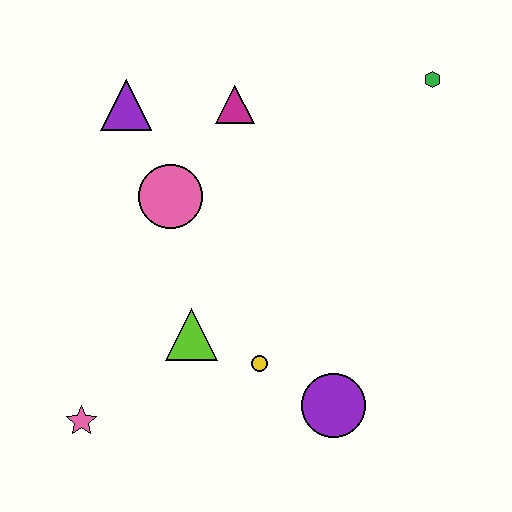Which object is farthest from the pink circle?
The green hexagon is farthest from the pink circle.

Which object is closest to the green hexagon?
The magenta triangle is closest to the green hexagon.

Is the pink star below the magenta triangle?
Yes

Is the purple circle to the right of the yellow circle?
Yes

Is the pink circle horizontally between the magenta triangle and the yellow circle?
No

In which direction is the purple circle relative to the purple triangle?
The purple circle is below the purple triangle.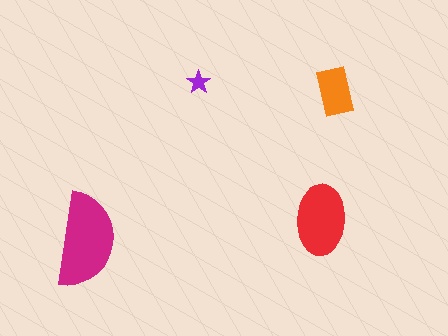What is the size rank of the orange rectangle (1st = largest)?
3rd.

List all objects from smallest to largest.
The purple star, the orange rectangle, the red ellipse, the magenta semicircle.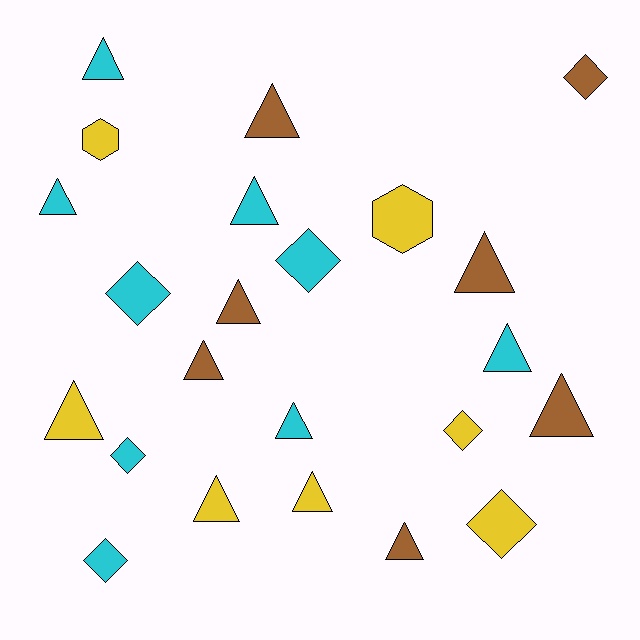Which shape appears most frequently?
Triangle, with 14 objects.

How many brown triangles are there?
There are 6 brown triangles.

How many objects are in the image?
There are 23 objects.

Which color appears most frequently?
Cyan, with 9 objects.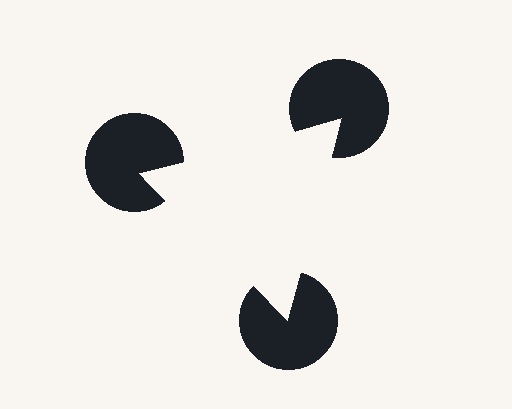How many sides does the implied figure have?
3 sides.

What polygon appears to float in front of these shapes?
An illusory triangle — its edges are inferred from the aligned wedge cuts in the pac-man discs, not physically drawn.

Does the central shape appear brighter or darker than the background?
It typically appears slightly brighter than the background, even though no actual brightness change is drawn.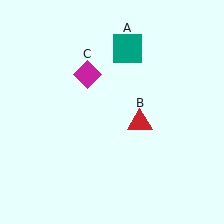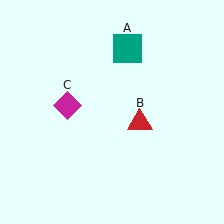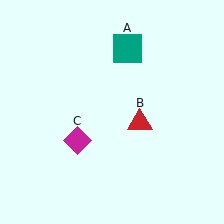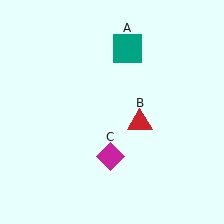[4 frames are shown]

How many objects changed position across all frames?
1 object changed position: magenta diamond (object C).